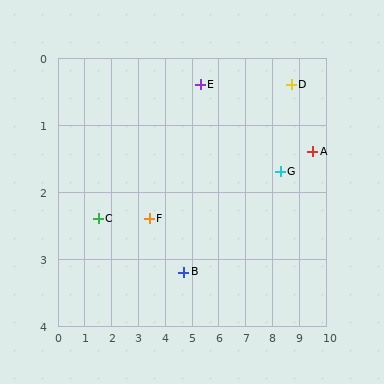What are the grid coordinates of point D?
Point D is at approximately (8.7, 0.4).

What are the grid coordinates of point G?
Point G is at approximately (8.3, 1.7).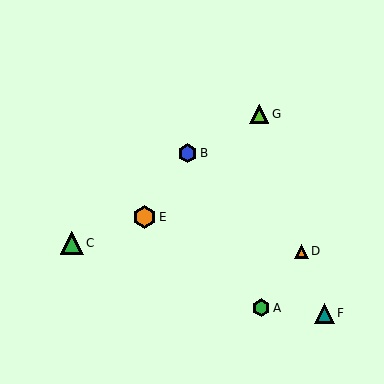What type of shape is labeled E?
Shape E is an orange hexagon.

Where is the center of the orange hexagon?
The center of the orange hexagon is at (145, 217).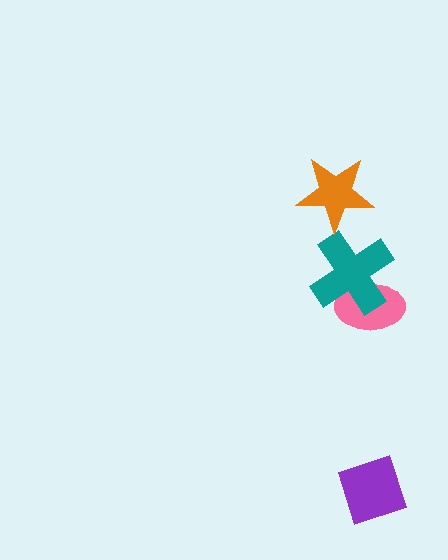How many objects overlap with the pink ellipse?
1 object overlaps with the pink ellipse.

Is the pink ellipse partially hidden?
Yes, it is partially covered by another shape.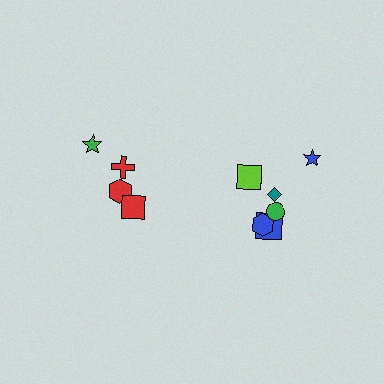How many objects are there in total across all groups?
There are 10 objects.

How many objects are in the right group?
There are 6 objects.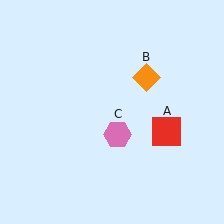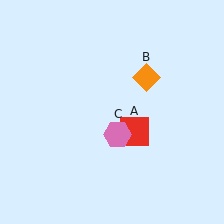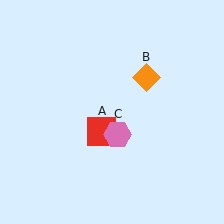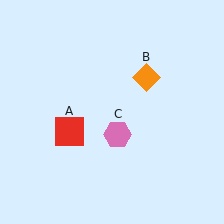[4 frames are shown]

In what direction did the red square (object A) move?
The red square (object A) moved left.